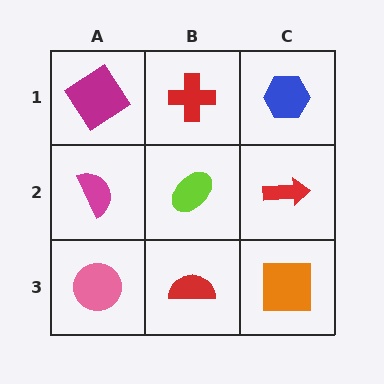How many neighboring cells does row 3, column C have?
2.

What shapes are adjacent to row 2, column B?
A red cross (row 1, column B), a red semicircle (row 3, column B), a magenta semicircle (row 2, column A), a red arrow (row 2, column C).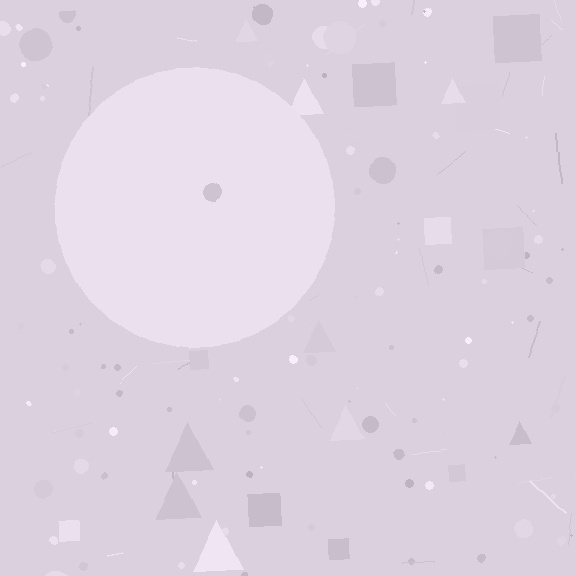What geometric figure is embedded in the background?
A circle is embedded in the background.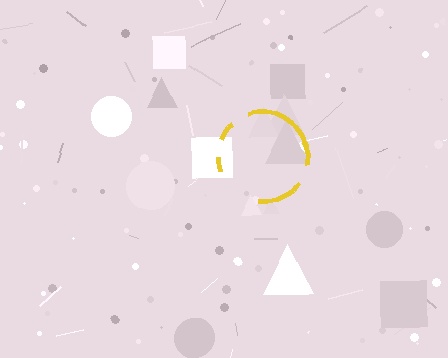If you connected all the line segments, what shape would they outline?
They would outline a circle.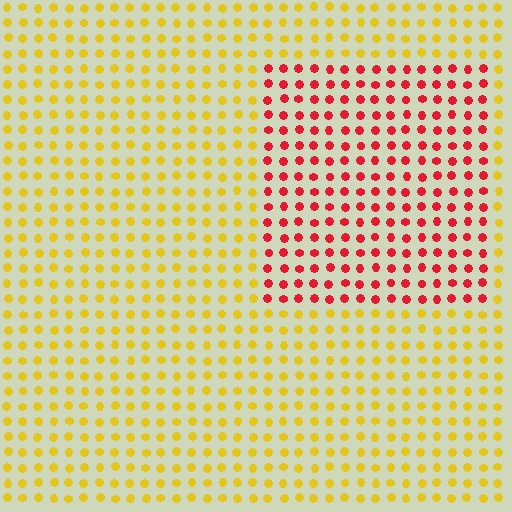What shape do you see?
I see a rectangle.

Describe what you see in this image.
The image is filled with small yellow elements in a uniform arrangement. A rectangle-shaped region is visible where the elements are tinted to a slightly different hue, forming a subtle color boundary.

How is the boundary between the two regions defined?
The boundary is defined purely by a slight shift in hue (about 58 degrees). Spacing, size, and orientation are identical on both sides.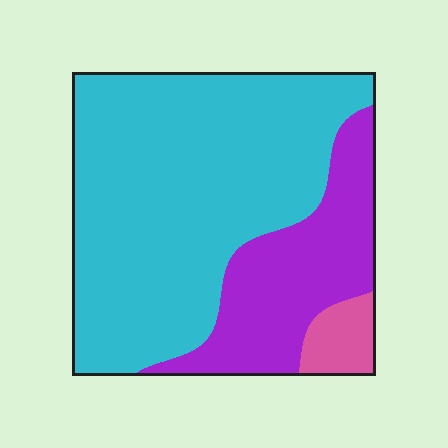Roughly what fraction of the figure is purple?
Purple covers about 25% of the figure.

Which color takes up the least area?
Pink, at roughly 5%.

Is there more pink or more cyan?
Cyan.